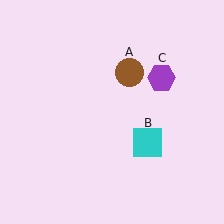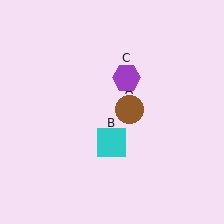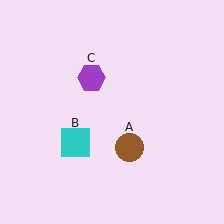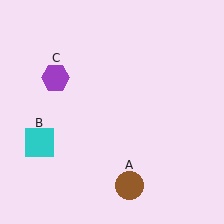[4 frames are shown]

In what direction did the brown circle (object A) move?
The brown circle (object A) moved down.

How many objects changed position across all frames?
3 objects changed position: brown circle (object A), cyan square (object B), purple hexagon (object C).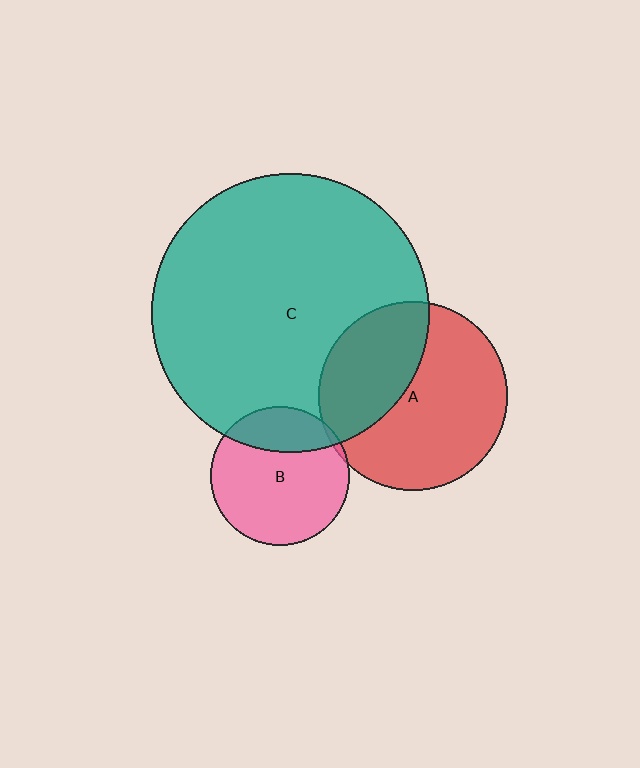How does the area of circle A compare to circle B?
Approximately 1.8 times.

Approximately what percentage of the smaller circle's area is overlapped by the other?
Approximately 5%.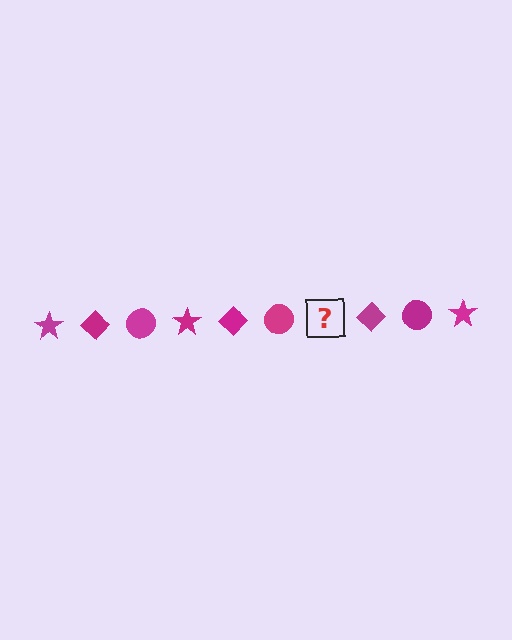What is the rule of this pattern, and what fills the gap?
The rule is that the pattern cycles through star, diamond, circle shapes in magenta. The gap should be filled with a magenta star.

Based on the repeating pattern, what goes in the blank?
The blank should be a magenta star.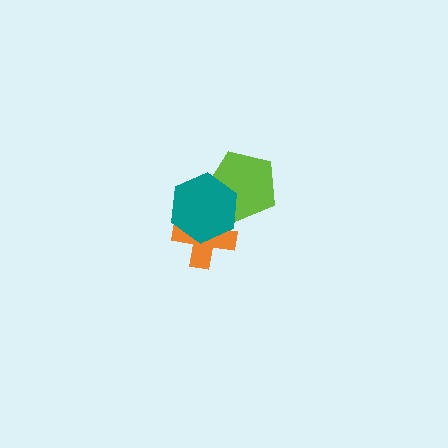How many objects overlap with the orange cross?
1 object overlaps with the orange cross.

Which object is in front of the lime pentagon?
The teal hexagon is in front of the lime pentagon.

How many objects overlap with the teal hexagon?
2 objects overlap with the teal hexagon.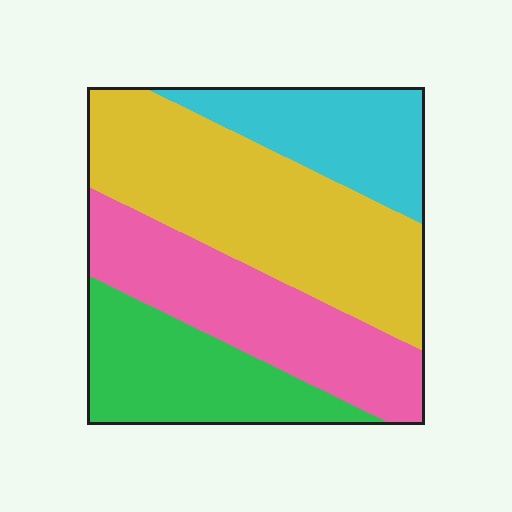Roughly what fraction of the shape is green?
Green takes up about one fifth (1/5) of the shape.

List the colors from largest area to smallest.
From largest to smallest: yellow, pink, green, cyan.